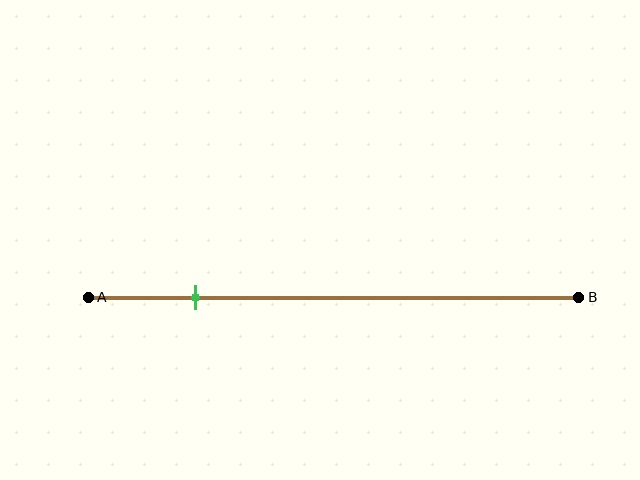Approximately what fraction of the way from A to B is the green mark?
The green mark is approximately 20% of the way from A to B.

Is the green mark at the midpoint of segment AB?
No, the mark is at about 20% from A, not at the 50% midpoint.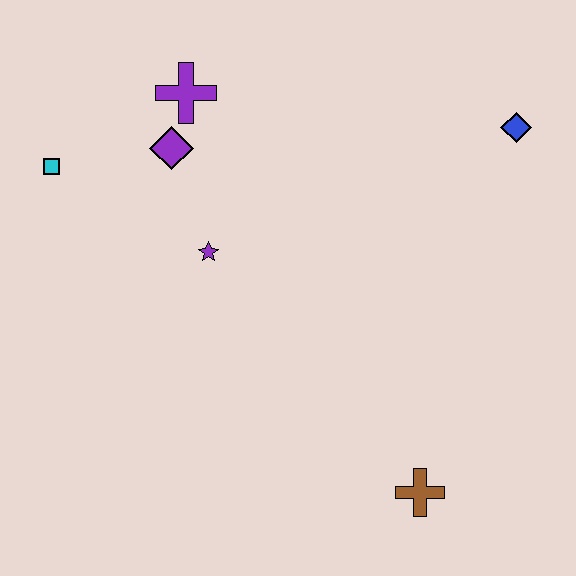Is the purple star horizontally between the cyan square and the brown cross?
Yes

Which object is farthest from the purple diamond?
The brown cross is farthest from the purple diamond.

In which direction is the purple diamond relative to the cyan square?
The purple diamond is to the right of the cyan square.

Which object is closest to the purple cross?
The purple diamond is closest to the purple cross.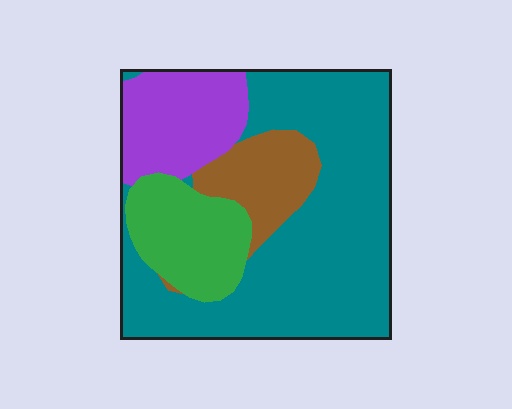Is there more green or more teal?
Teal.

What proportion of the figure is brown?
Brown covers roughly 10% of the figure.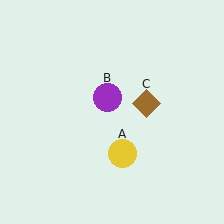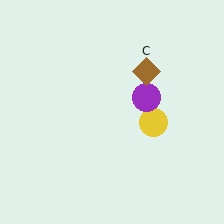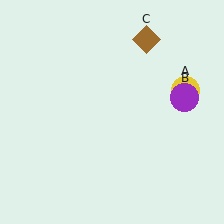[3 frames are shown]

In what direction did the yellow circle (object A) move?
The yellow circle (object A) moved up and to the right.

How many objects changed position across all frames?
3 objects changed position: yellow circle (object A), purple circle (object B), brown diamond (object C).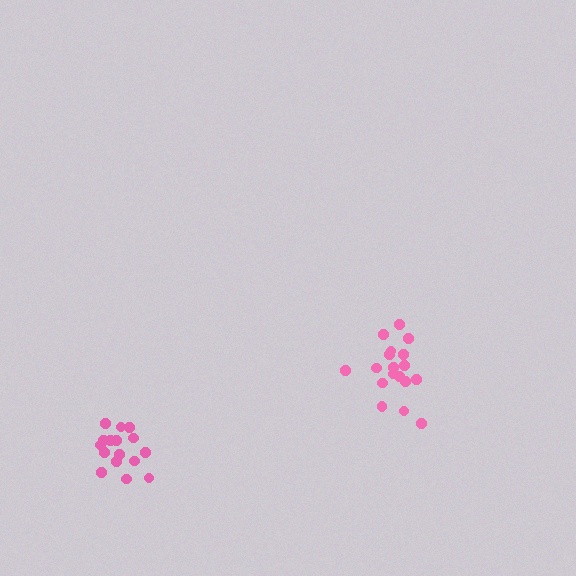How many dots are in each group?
Group 1: 18 dots, Group 2: 16 dots (34 total).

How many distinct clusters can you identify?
There are 2 distinct clusters.